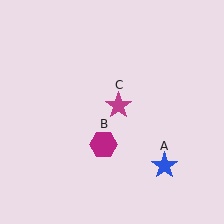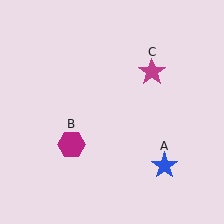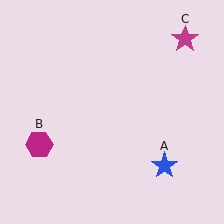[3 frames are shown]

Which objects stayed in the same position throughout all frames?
Blue star (object A) remained stationary.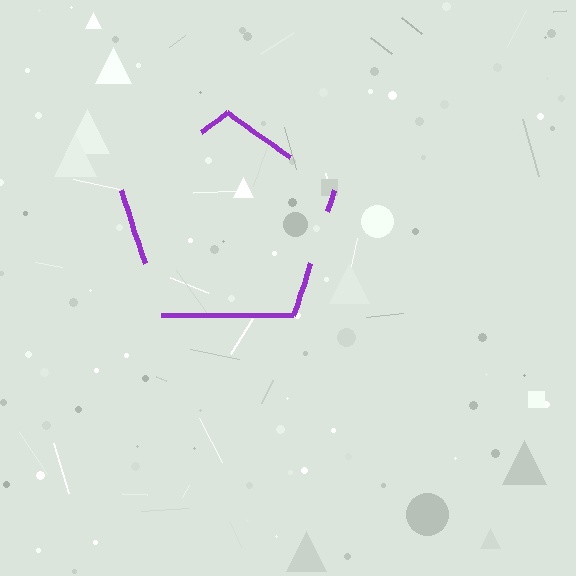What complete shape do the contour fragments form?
The contour fragments form a pentagon.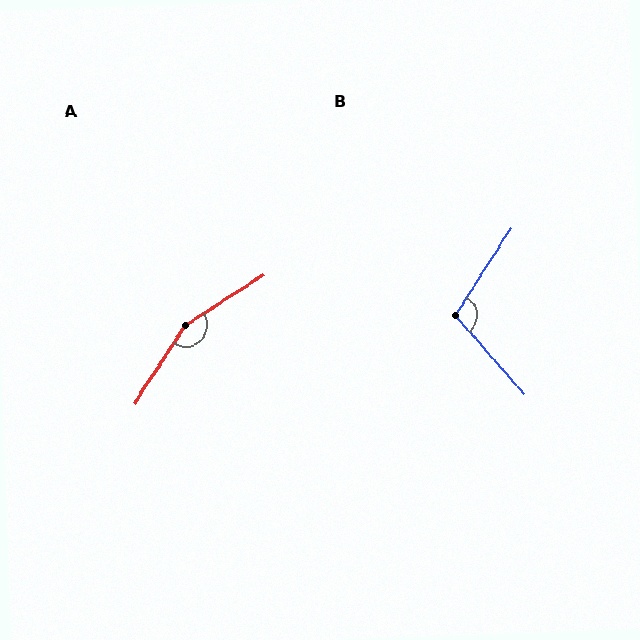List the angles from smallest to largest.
B (106°), A (156°).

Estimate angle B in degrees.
Approximately 106 degrees.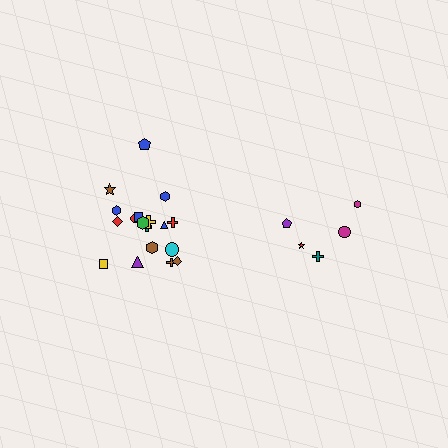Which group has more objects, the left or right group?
The left group.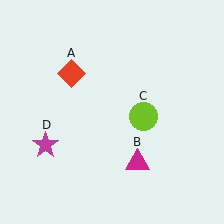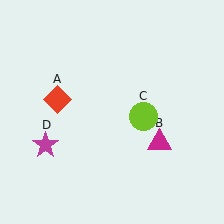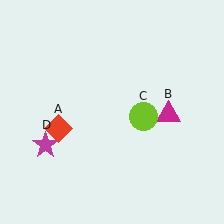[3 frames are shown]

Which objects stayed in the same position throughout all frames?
Lime circle (object C) and magenta star (object D) remained stationary.